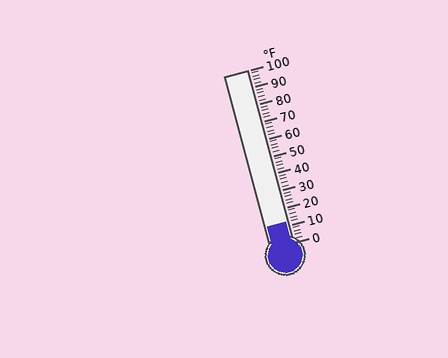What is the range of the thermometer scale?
The thermometer scale ranges from 0°F to 100°F.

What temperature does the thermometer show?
The thermometer shows approximately 12°F.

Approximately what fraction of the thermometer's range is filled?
The thermometer is filled to approximately 10% of its range.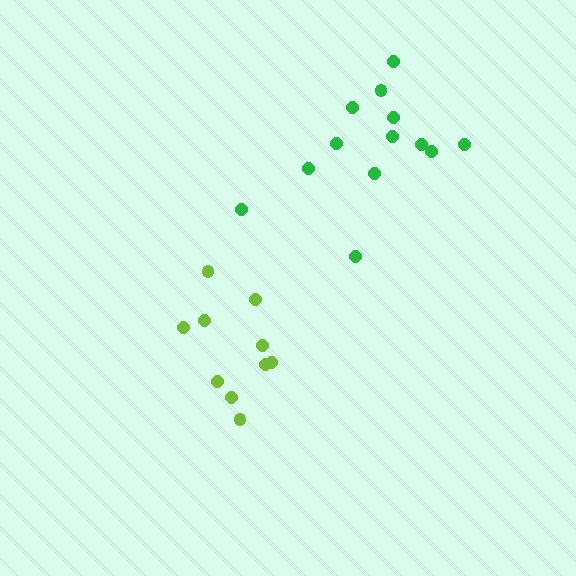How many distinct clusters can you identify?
There are 2 distinct clusters.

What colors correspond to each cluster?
The clusters are colored: green, lime.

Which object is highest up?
The green cluster is topmost.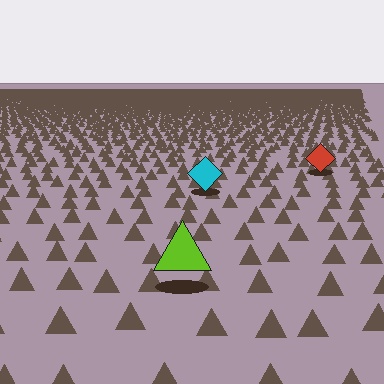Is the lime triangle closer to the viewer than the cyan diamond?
Yes. The lime triangle is closer — you can tell from the texture gradient: the ground texture is coarser near it.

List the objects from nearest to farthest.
From nearest to farthest: the lime triangle, the cyan diamond, the red diamond.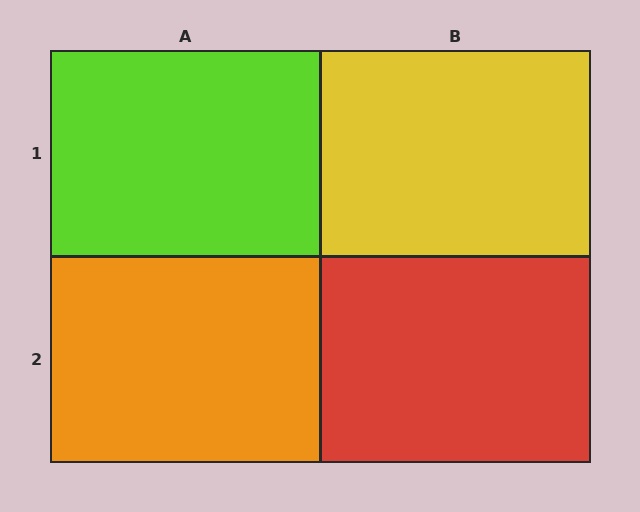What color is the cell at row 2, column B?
Red.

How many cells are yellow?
1 cell is yellow.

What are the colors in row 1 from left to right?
Lime, yellow.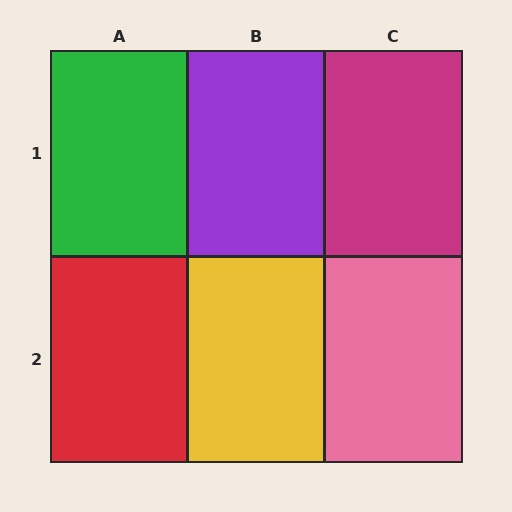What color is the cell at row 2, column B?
Yellow.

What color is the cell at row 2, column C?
Pink.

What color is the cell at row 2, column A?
Red.